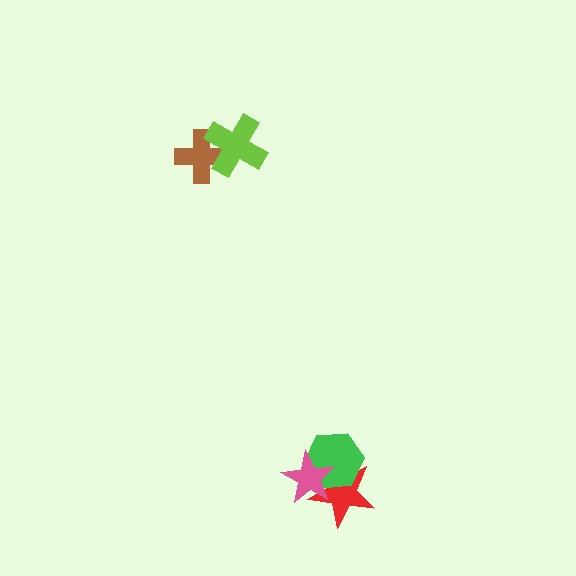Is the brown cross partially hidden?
Yes, it is partially covered by another shape.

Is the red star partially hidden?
Yes, it is partially covered by another shape.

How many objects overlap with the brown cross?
1 object overlaps with the brown cross.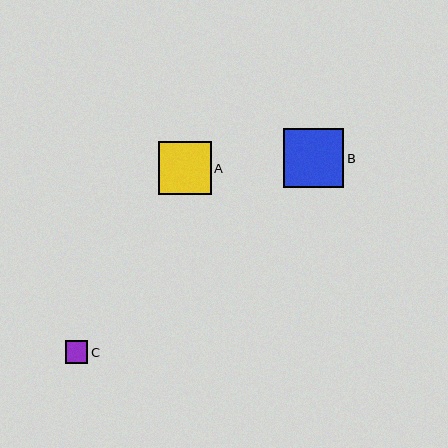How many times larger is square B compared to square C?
Square B is approximately 2.6 times the size of square C.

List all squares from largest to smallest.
From largest to smallest: B, A, C.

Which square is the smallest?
Square C is the smallest with a size of approximately 23 pixels.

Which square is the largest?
Square B is the largest with a size of approximately 60 pixels.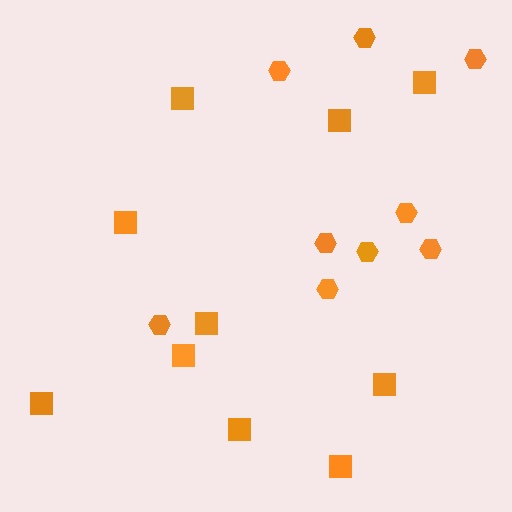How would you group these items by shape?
There are 2 groups: one group of hexagons (9) and one group of squares (10).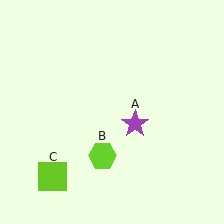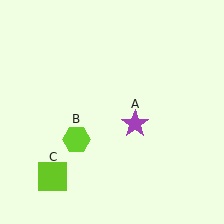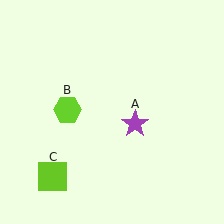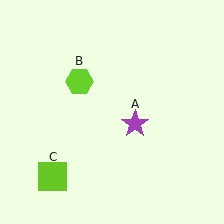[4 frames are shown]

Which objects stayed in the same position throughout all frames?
Purple star (object A) and lime square (object C) remained stationary.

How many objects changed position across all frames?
1 object changed position: lime hexagon (object B).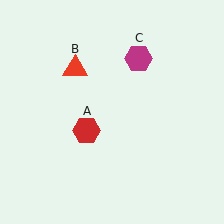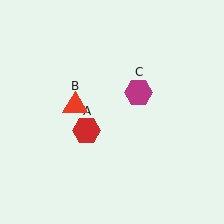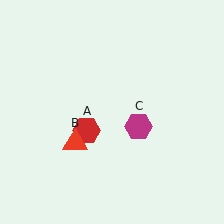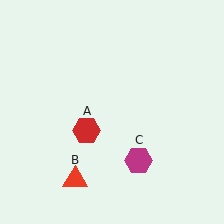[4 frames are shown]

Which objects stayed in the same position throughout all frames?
Red hexagon (object A) remained stationary.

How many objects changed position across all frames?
2 objects changed position: red triangle (object B), magenta hexagon (object C).